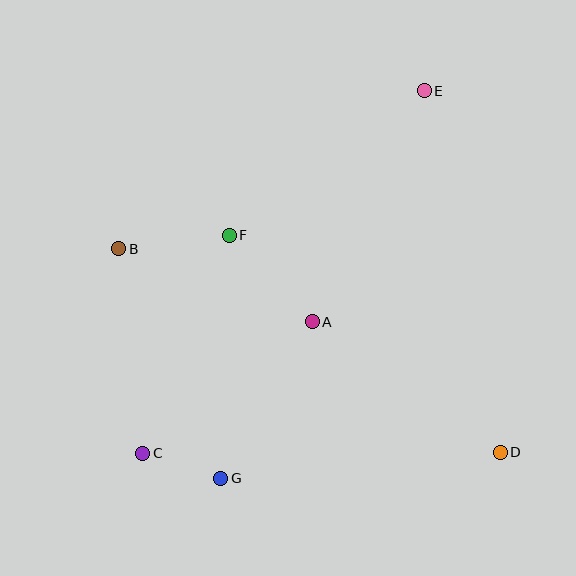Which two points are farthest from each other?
Points C and E are farthest from each other.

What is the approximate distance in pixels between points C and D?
The distance between C and D is approximately 357 pixels.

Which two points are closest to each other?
Points C and G are closest to each other.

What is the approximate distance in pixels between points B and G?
The distance between B and G is approximately 251 pixels.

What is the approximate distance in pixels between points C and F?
The distance between C and F is approximately 235 pixels.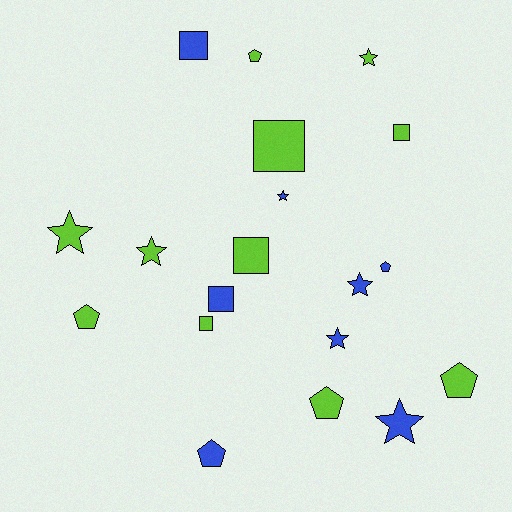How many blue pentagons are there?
There are 2 blue pentagons.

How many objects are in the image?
There are 19 objects.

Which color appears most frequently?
Lime, with 11 objects.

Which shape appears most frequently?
Star, with 7 objects.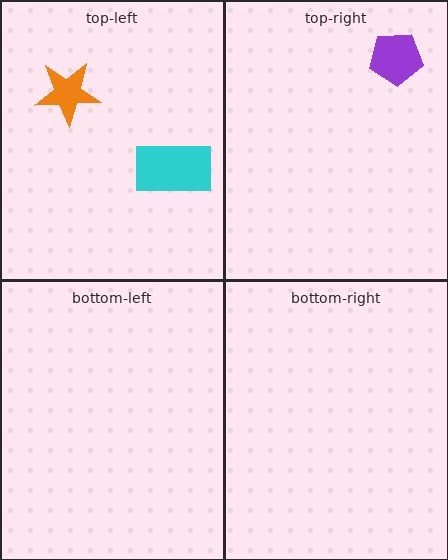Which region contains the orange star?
The top-left region.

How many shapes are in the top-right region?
1.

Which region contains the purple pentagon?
The top-right region.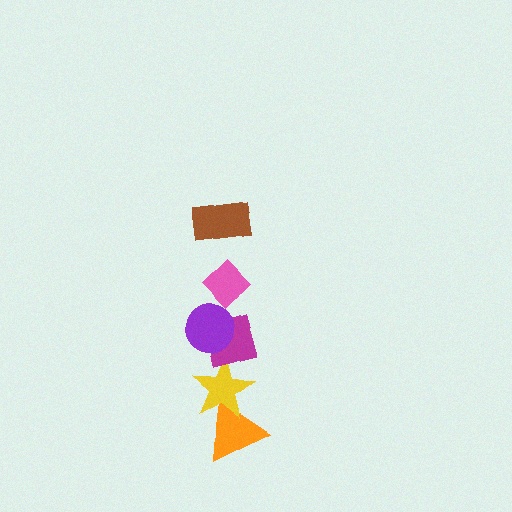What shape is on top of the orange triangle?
The yellow star is on top of the orange triangle.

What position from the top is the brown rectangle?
The brown rectangle is 1st from the top.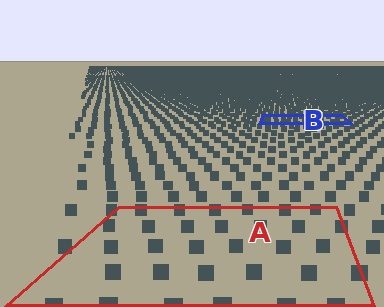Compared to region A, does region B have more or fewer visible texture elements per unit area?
Region B has more texture elements per unit area — they are packed more densely because it is farther away.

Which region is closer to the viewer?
Region A is closer. The texture elements there are larger and more spread out.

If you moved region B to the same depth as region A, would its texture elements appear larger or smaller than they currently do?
They would appear larger. At a closer depth, the same texture elements are projected at a bigger on-screen size.